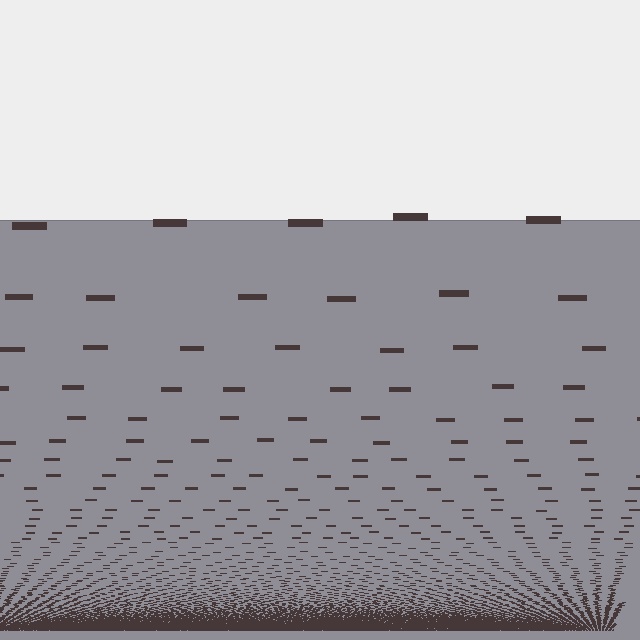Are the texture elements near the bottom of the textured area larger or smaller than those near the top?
Smaller. The gradient is inverted — elements near the bottom are smaller and denser.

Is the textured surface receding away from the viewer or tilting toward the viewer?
The surface appears to tilt toward the viewer. Texture elements get larger and sparser toward the top.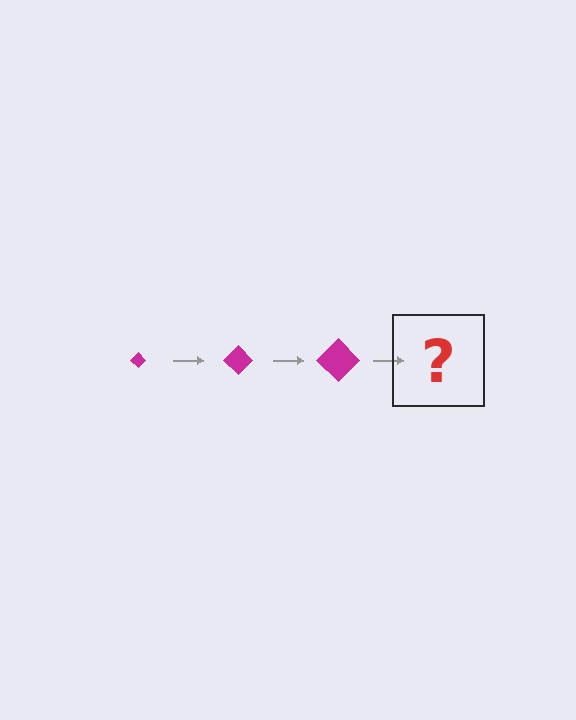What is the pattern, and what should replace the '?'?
The pattern is that the diamond gets progressively larger each step. The '?' should be a magenta diamond, larger than the previous one.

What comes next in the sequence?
The next element should be a magenta diamond, larger than the previous one.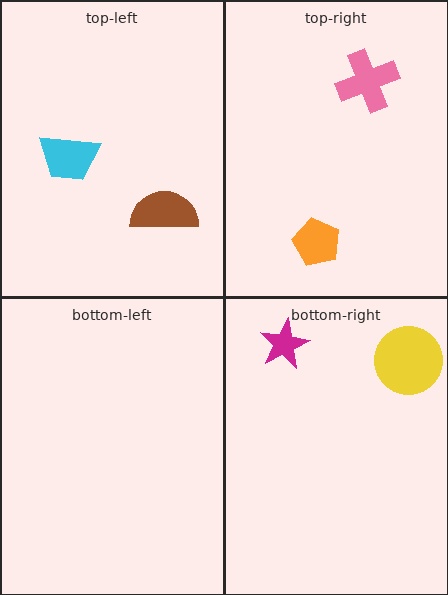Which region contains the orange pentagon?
The top-right region.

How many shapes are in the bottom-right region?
2.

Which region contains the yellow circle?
The bottom-right region.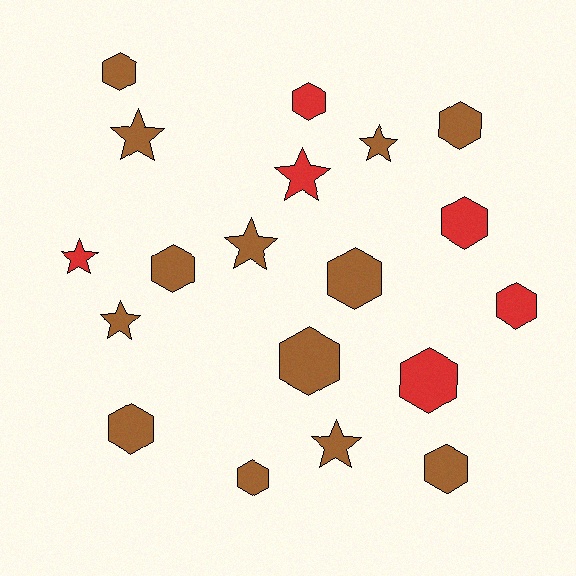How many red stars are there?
There are 2 red stars.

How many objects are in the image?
There are 19 objects.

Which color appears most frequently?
Brown, with 13 objects.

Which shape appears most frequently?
Hexagon, with 12 objects.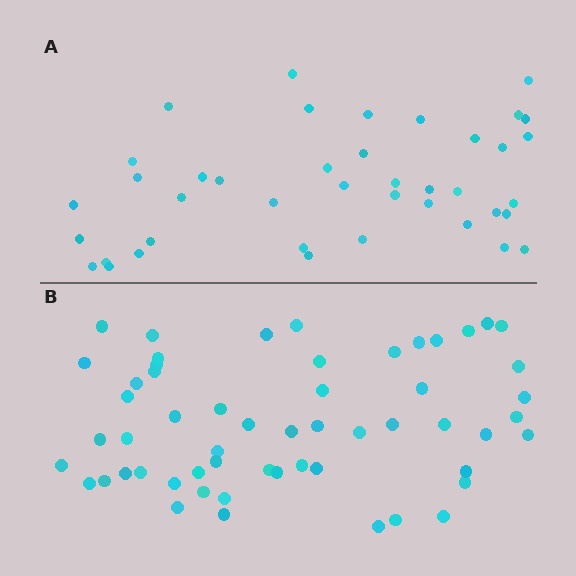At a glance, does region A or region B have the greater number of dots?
Region B (the bottom region) has more dots.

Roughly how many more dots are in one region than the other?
Region B has approximately 15 more dots than region A.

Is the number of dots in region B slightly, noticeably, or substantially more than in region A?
Region B has noticeably more, but not dramatically so. The ratio is roughly 1.4 to 1.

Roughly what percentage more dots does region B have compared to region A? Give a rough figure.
About 35% more.